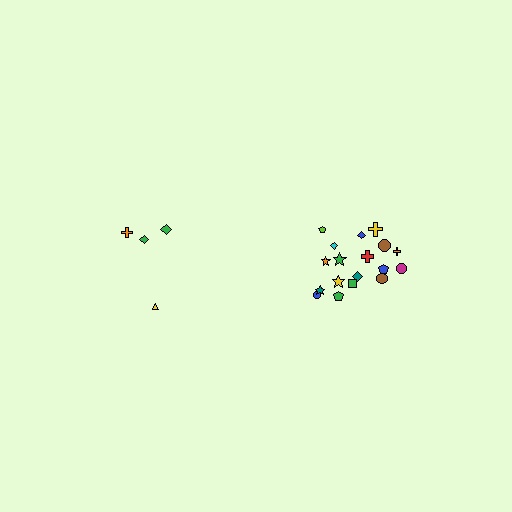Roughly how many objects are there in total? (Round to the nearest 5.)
Roughly 20 objects in total.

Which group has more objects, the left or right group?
The right group.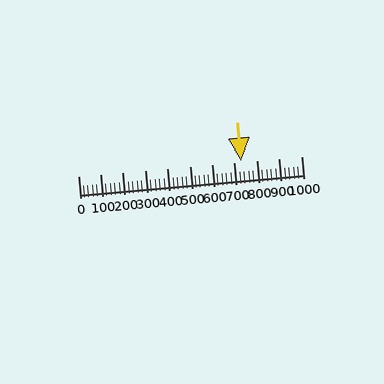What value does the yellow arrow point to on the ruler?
The yellow arrow points to approximately 732.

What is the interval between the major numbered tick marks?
The major tick marks are spaced 100 units apart.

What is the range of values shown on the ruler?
The ruler shows values from 0 to 1000.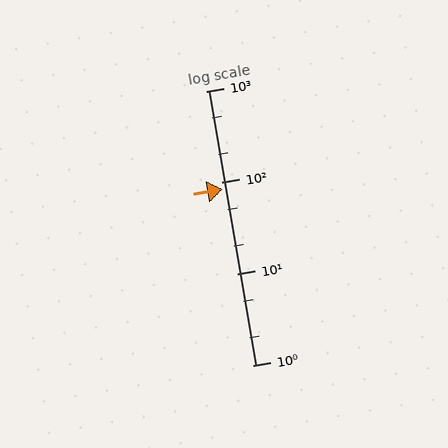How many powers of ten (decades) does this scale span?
The scale spans 3 decades, from 1 to 1000.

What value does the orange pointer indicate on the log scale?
The pointer indicates approximately 84.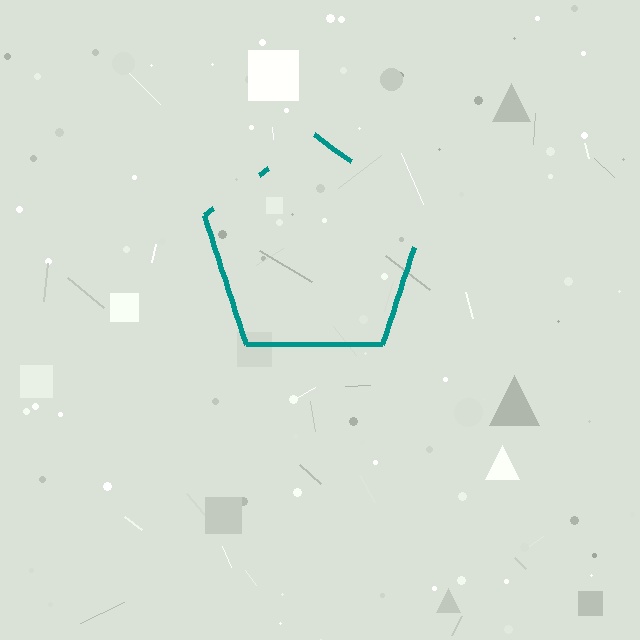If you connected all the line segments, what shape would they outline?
They would outline a pentagon.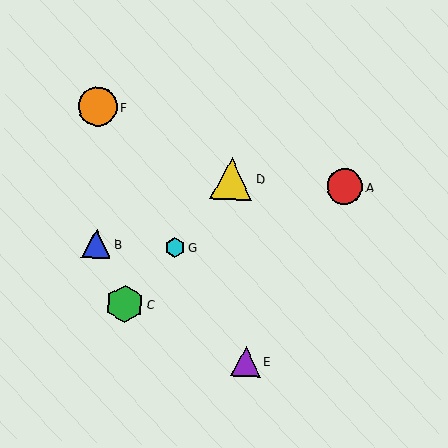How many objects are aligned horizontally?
2 objects (B, G) are aligned horizontally.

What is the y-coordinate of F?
Object F is at y≈106.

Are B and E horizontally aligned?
No, B is at y≈244 and E is at y≈361.